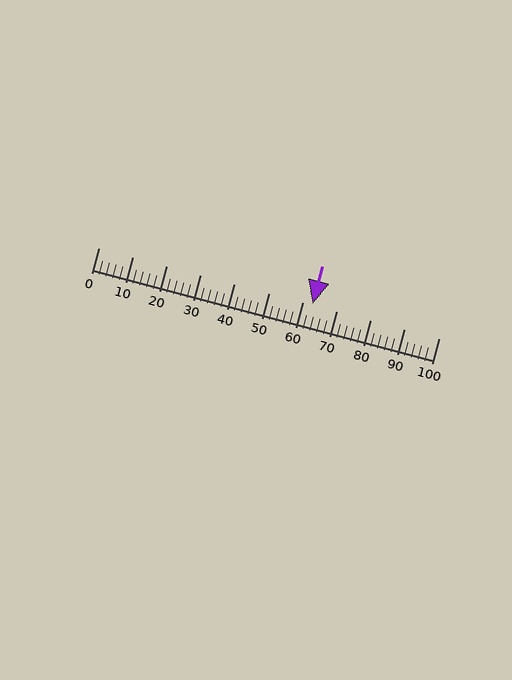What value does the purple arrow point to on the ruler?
The purple arrow points to approximately 63.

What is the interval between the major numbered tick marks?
The major tick marks are spaced 10 units apart.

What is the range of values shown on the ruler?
The ruler shows values from 0 to 100.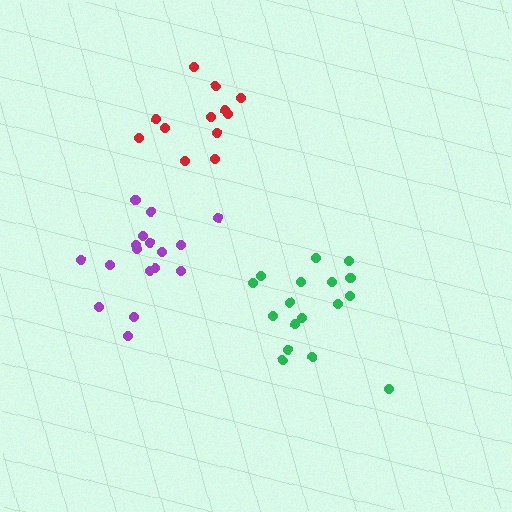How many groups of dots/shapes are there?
There are 3 groups.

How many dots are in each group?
Group 1: 17 dots, Group 2: 12 dots, Group 3: 17 dots (46 total).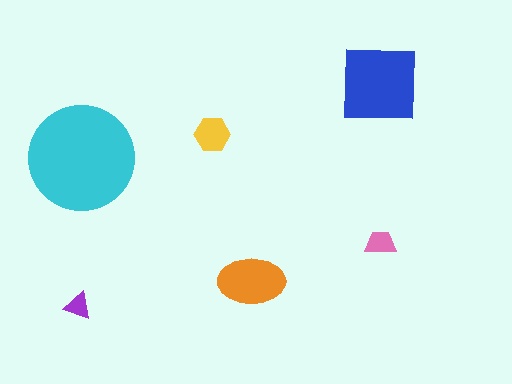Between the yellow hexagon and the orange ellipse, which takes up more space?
The orange ellipse.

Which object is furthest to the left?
The purple triangle is leftmost.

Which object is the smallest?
The purple triangle.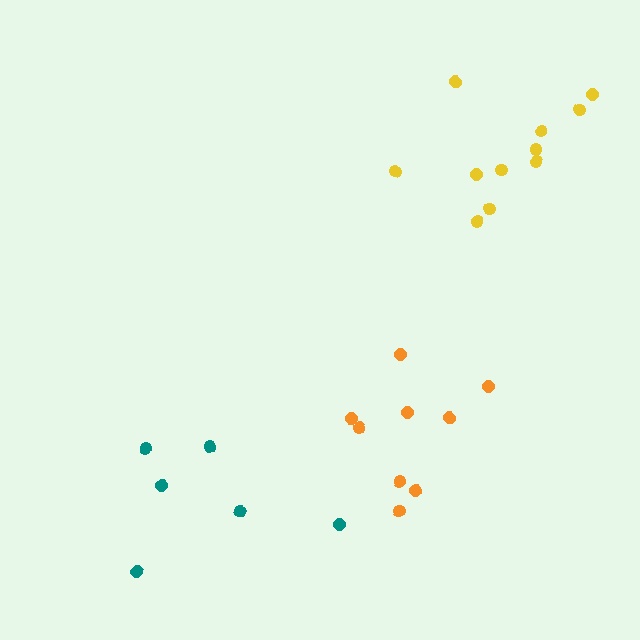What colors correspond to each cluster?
The clusters are colored: yellow, teal, orange.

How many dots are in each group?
Group 1: 11 dots, Group 2: 6 dots, Group 3: 9 dots (26 total).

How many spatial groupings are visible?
There are 3 spatial groupings.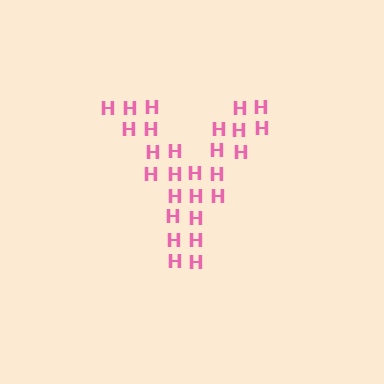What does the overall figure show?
The overall figure shows the letter Y.